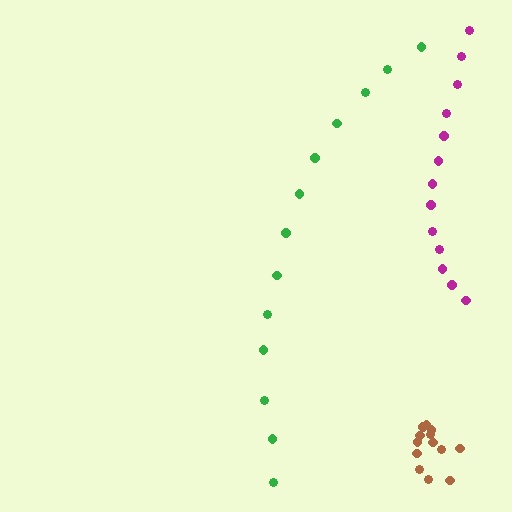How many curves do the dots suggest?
There are 3 distinct paths.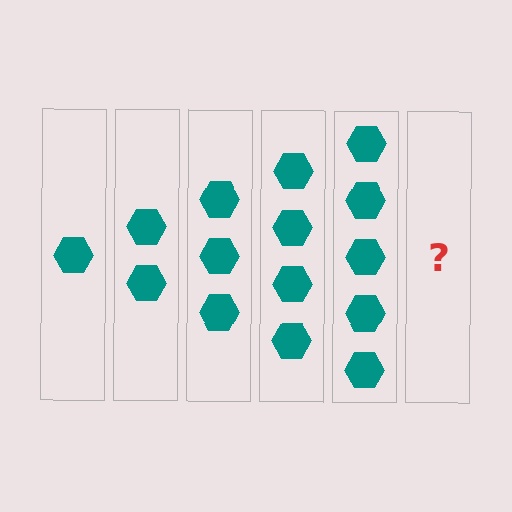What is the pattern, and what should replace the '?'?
The pattern is that each step adds one more hexagon. The '?' should be 6 hexagons.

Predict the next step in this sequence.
The next step is 6 hexagons.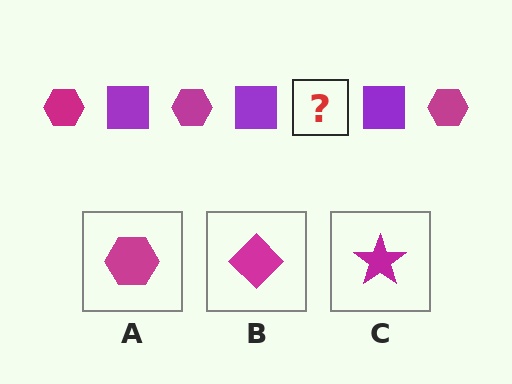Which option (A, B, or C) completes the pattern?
A.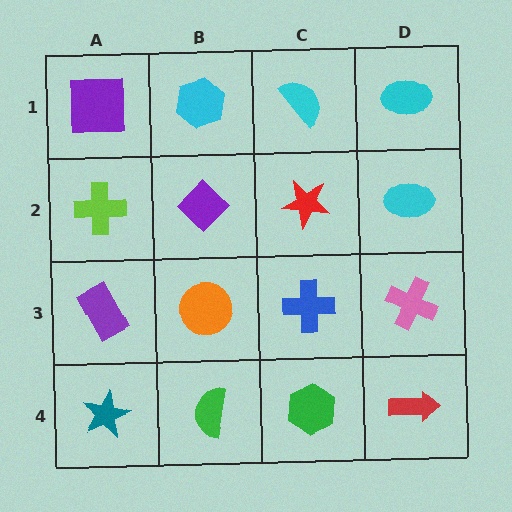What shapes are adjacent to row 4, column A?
A purple rectangle (row 3, column A), a green semicircle (row 4, column B).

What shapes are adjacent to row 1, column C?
A red star (row 2, column C), a cyan hexagon (row 1, column B), a cyan ellipse (row 1, column D).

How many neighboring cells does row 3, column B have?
4.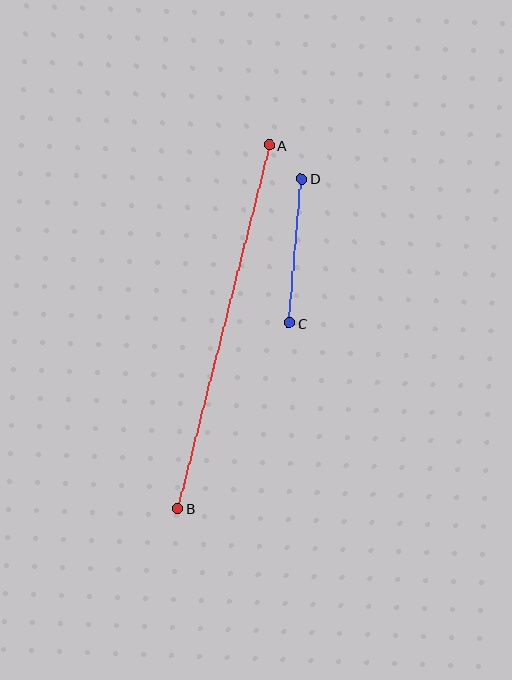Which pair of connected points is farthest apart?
Points A and B are farthest apart.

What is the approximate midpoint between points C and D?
The midpoint is at approximately (295, 251) pixels.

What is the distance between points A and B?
The distance is approximately 375 pixels.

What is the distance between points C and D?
The distance is approximately 145 pixels.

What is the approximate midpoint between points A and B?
The midpoint is at approximately (223, 327) pixels.